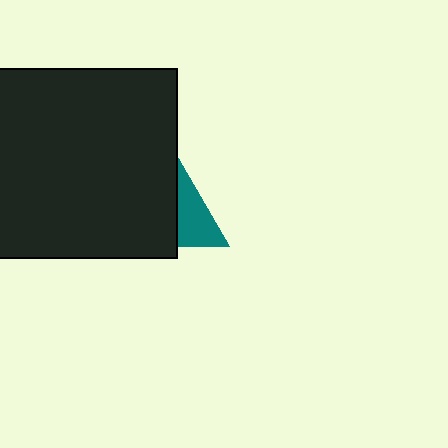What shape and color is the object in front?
The object in front is a black square.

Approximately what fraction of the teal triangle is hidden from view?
Roughly 60% of the teal triangle is hidden behind the black square.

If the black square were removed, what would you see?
You would see the complete teal triangle.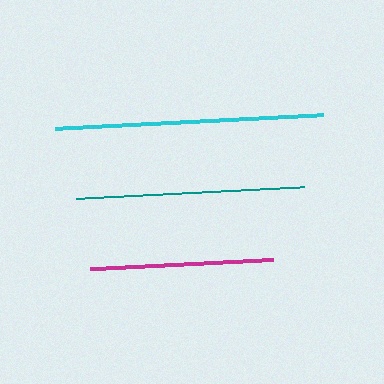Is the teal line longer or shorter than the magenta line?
The teal line is longer than the magenta line.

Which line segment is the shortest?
The magenta line is the shortest at approximately 183 pixels.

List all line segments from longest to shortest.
From longest to shortest: cyan, teal, magenta.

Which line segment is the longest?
The cyan line is the longest at approximately 269 pixels.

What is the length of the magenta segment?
The magenta segment is approximately 183 pixels long.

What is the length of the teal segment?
The teal segment is approximately 228 pixels long.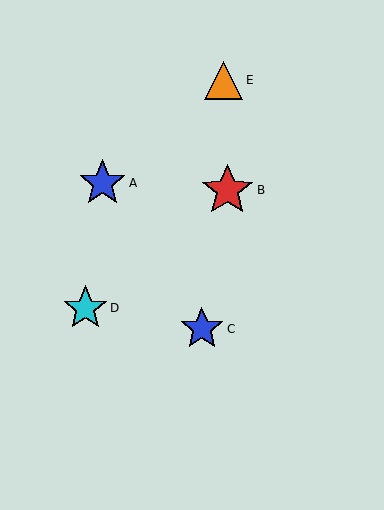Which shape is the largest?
The red star (labeled B) is the largest.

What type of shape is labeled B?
Shape B is a red star.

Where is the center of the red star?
The center of the red star is at (227, 190).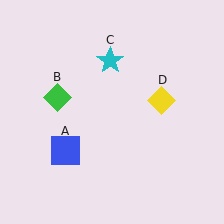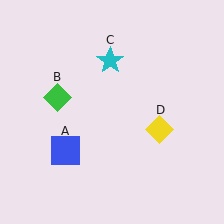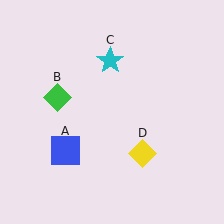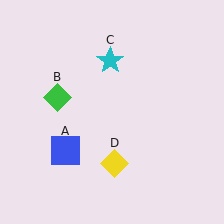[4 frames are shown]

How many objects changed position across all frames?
1 object changed position: yellow diamond (object D).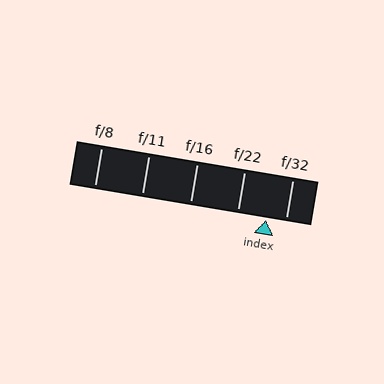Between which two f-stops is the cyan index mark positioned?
The index mark is between f/22 and f/32.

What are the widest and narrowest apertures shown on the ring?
The widest aperture shown is f/8 and the narrowest is f/32.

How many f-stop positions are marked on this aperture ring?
There are 5 f-stop positions marked.